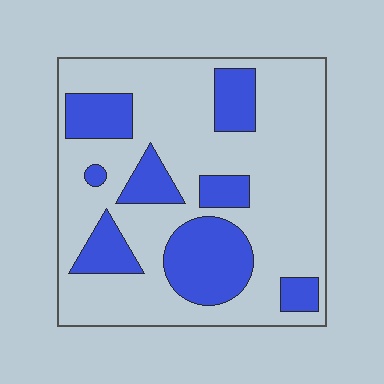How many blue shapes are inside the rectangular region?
8.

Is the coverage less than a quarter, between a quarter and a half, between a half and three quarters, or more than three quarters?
Between a quarter and a half.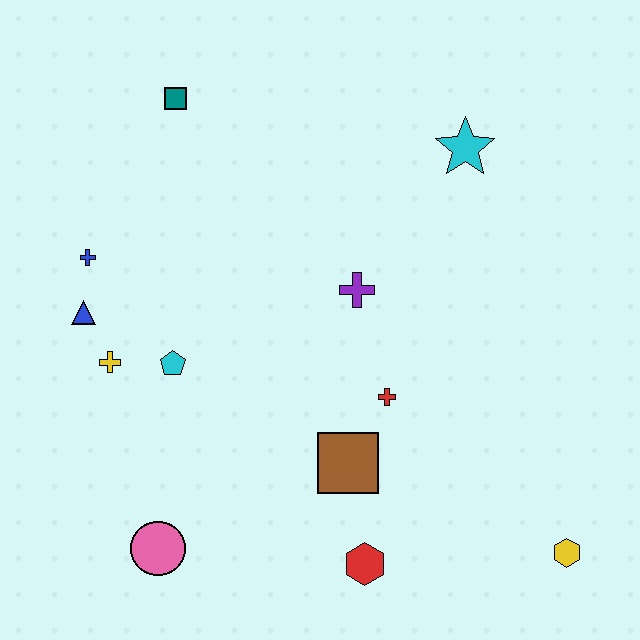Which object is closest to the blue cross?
The blue triangle is closest to the blue cross.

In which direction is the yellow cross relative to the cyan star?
The yellow cross is to the left of the cyan star.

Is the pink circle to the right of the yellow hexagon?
No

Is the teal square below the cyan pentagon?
No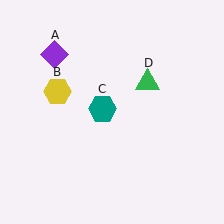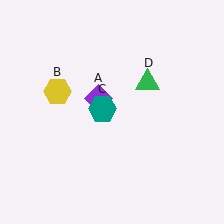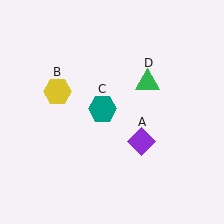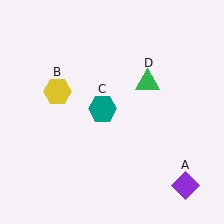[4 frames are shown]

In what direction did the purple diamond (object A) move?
The purple diamond (object A) moved down and to the right.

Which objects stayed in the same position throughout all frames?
Yellow hexagon (object B) and teal hexagon (object C) and green triangle (object D) remained stationary.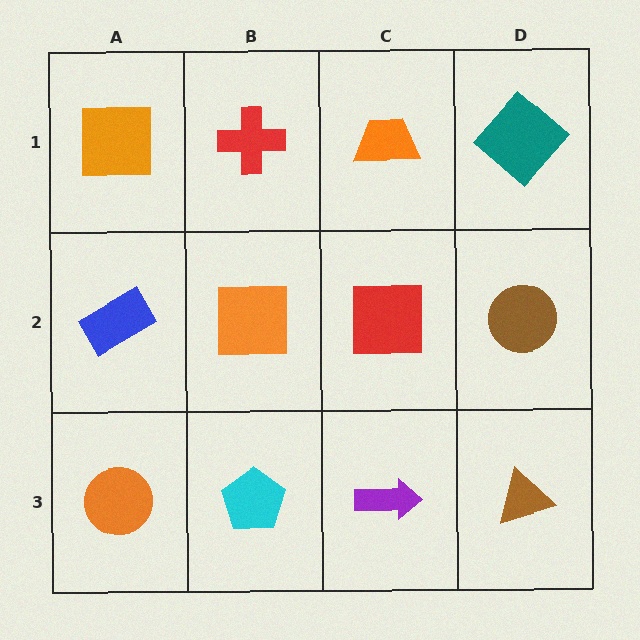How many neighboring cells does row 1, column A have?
2.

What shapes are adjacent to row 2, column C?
An orange trapezoid (row 1, column C), a purple arrow (row 3, column C), an orange square (row 2, column B), a brown circle (row 2, column D).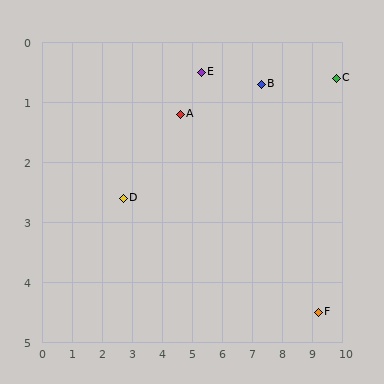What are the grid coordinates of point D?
Point D is at approximately (2.7, 2.6).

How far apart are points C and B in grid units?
Points C and B are about 2.5 grid units apart.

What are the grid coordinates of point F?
Point F is at approximately (9.2, 4.5).